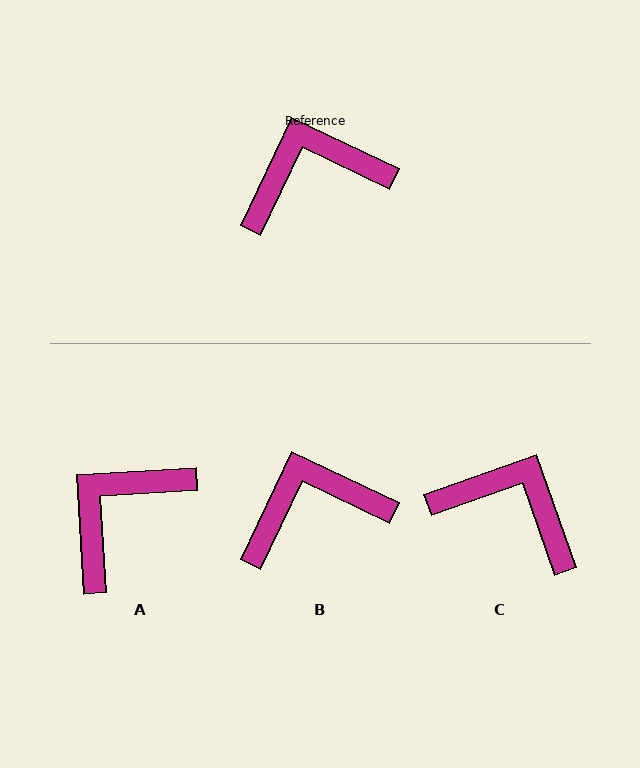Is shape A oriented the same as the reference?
No, it is off by about 29 degrees.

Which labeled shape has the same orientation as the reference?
B.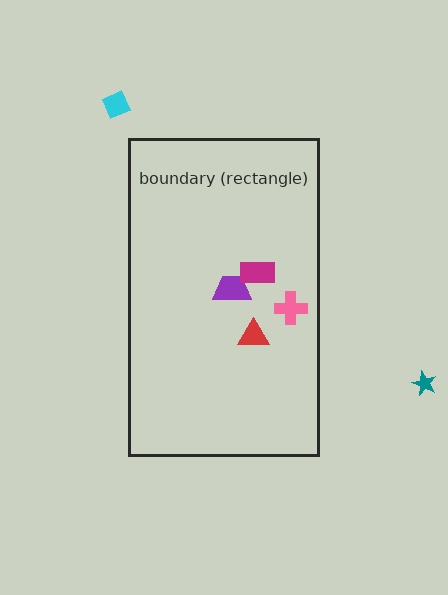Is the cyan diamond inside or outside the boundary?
Outside.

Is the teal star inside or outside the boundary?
Outside.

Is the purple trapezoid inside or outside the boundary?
Inside.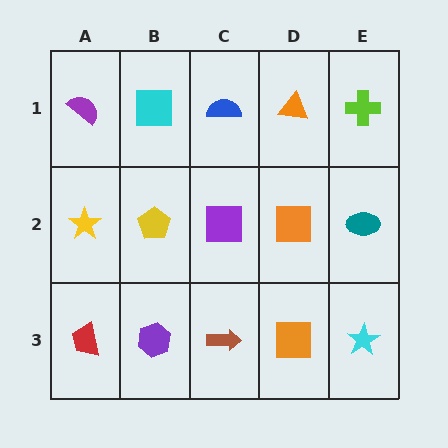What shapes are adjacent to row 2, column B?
A cyan square (row 1, column B), a purple hexagon (row 3, column B), a yellow star (row 2, column A), a purple square (row 2, column C).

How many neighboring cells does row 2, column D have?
4.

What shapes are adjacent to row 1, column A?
A yellow star (row 2, column A), a cyan square (row 1, column B).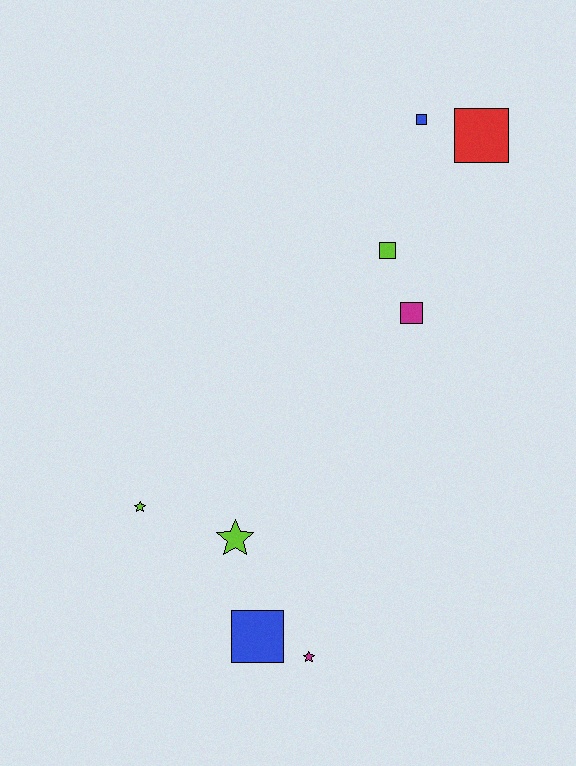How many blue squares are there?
There are 2 blue squares.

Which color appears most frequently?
Lime, with 3 objects.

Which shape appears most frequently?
Square, with 5 objects.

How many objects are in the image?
There are 8 objects.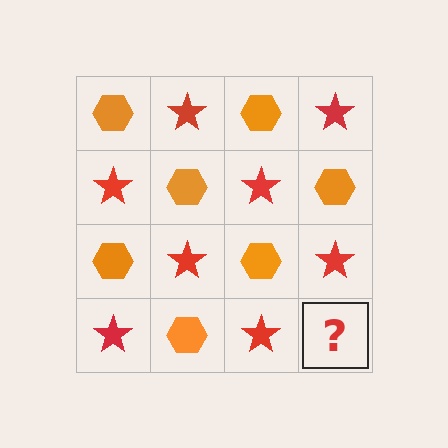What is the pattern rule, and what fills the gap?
The rule is that it alternates orange hexagon and red star in a checkerboard pattern. The gap should be filled with an orange hexagon.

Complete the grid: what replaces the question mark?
The question mark should be replaced with an orange hexagon.